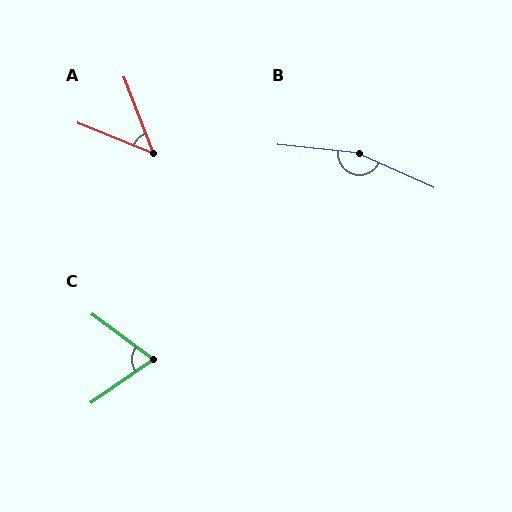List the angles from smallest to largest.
A (46°), C (72°), B (162°).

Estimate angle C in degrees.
Approximately 72 degrees.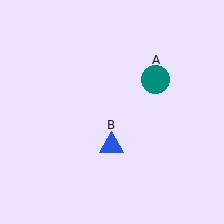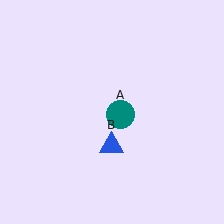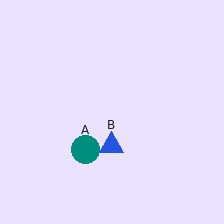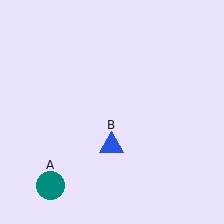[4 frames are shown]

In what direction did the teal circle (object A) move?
The teal circle (object A) moved down and to the left.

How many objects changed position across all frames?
1 object changed position: teal circle (object A).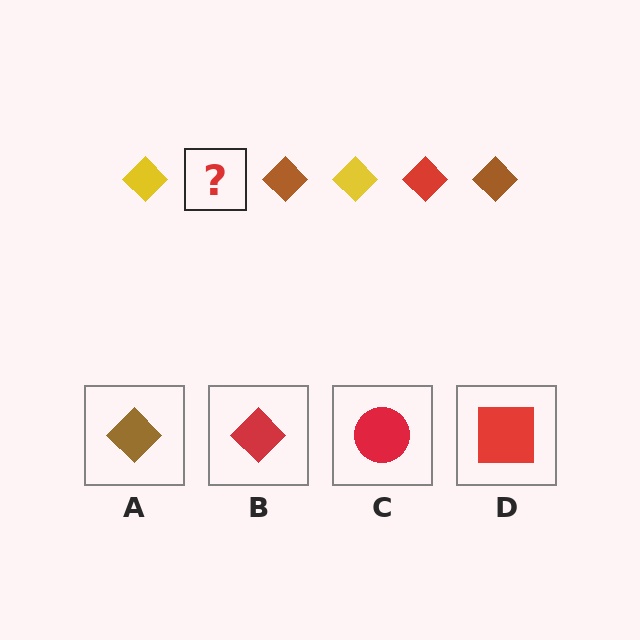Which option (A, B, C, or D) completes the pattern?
B.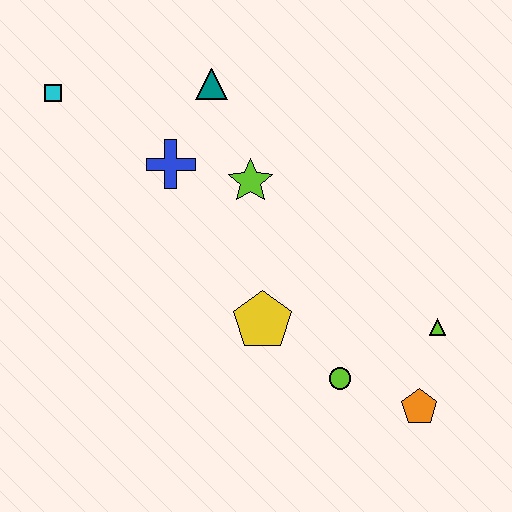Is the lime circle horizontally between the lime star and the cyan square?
No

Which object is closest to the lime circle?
The orange pentagon is closest to the lime circle.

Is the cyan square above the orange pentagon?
Yes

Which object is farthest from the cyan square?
The orange pentagon is farthest from the cyan square.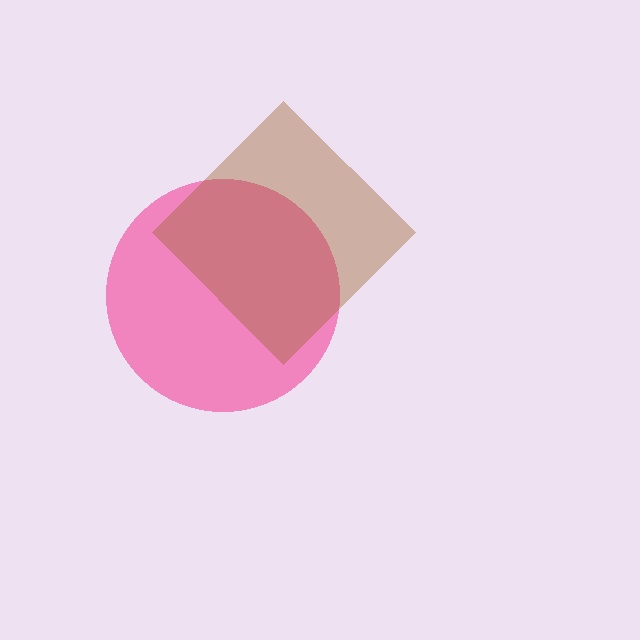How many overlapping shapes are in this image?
There are 2 overlapping shapes in the image.